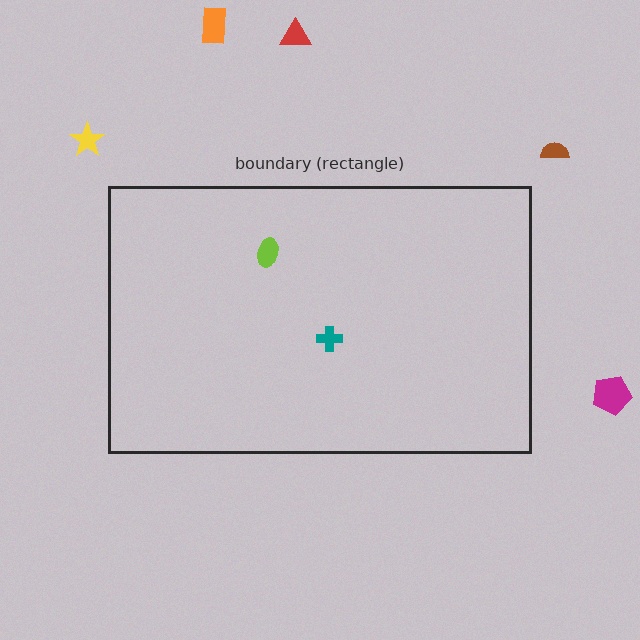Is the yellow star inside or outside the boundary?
Outside.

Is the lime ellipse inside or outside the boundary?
Inside.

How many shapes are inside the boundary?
2 inside, 5 outside.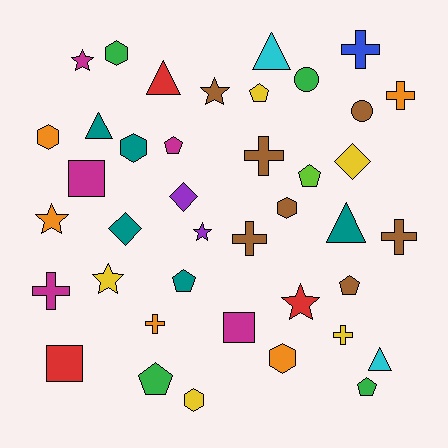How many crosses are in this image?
There are 8 crosses.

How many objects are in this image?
There are 40 objects.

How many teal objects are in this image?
There are 5 teal objects.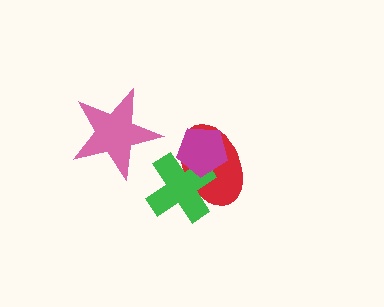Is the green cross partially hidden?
Yes, it is partially covered by another shape.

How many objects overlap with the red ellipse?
2 objects overlap with the red ellipse.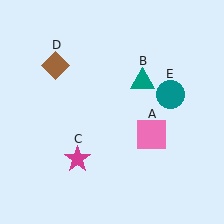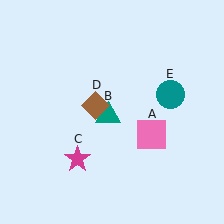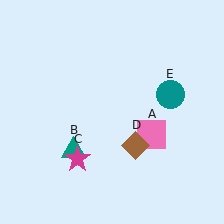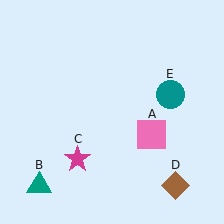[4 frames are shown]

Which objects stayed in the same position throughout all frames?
Pink square (object A) and magenta star (object C) and teal circle (object E) remained stationary.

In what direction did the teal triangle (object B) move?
The teal triangle (object B) moved down and to the left.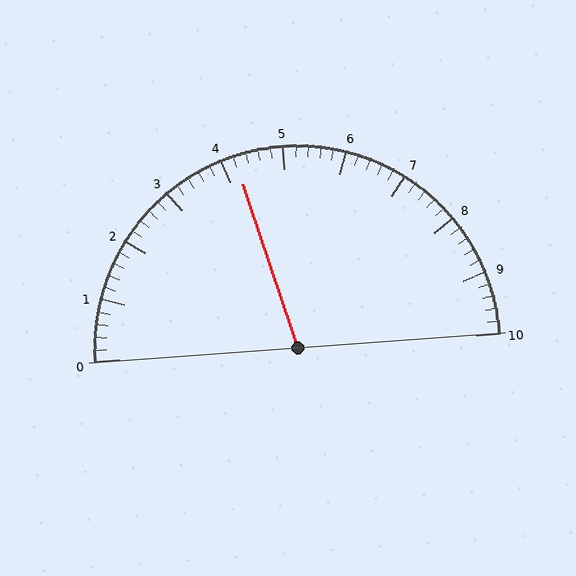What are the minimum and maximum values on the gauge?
The gauge ranges from 0 to 10.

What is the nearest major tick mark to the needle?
The nearest major tick mark is 4.